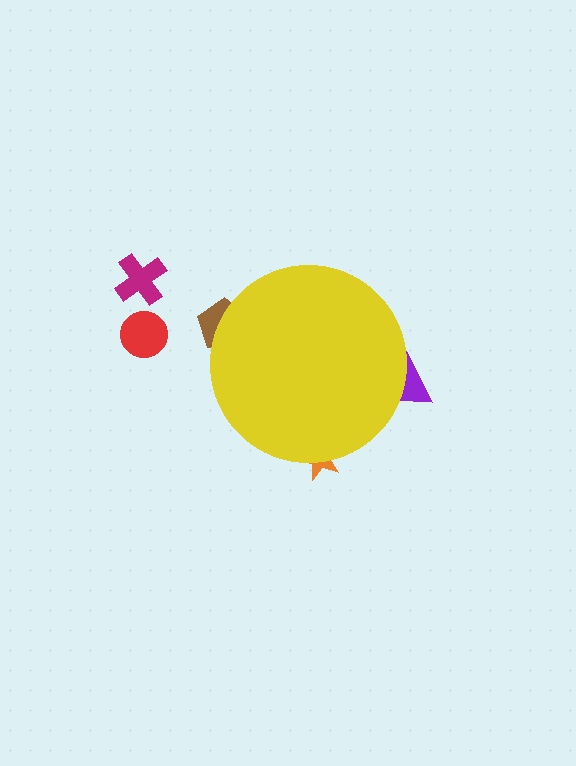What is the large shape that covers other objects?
A yellow circle.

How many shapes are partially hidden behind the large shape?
3 shapes are partially hidden.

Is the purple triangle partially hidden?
Yes, the purple triangle is partially hidden behind the yellow circle.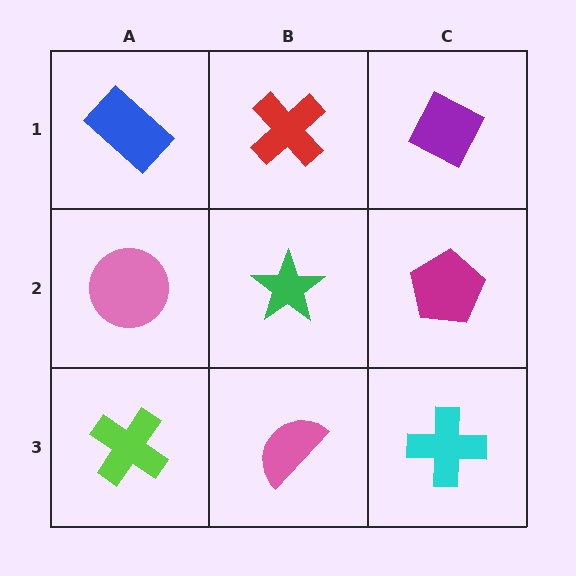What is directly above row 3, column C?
A magenta pentagon.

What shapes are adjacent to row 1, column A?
A pink circle (row 2, column A), a red cross (row 1, column B).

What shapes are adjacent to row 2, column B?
A red cross (row 1, column B), a pink semicircle (row 3, column B), a pink circle (row 2, column A), a magenta pentagon (row 2, column C).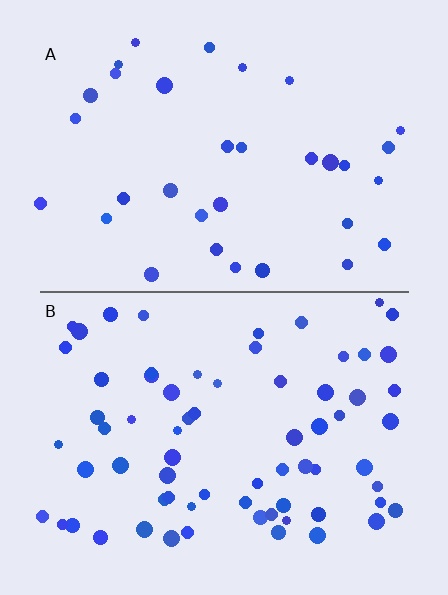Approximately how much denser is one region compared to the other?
Approximately 2.1× — region B over region A.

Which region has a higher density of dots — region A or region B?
B (the bottom).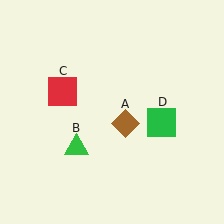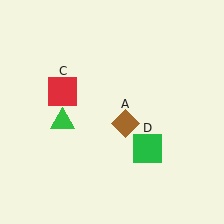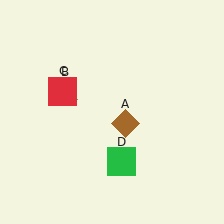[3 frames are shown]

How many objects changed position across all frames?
2 objects changed position: green triangle (object B), green square (object D).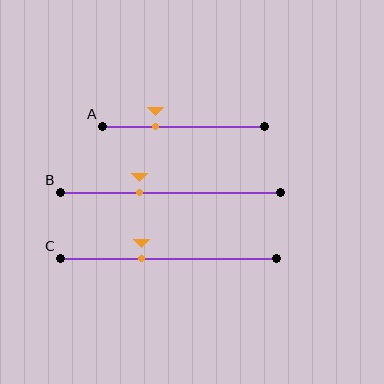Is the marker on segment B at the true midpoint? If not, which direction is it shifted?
No, the marker on segment B is shifted to the left by about 14% of the segment length.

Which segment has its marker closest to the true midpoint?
Segment C has its marker closest to the true midpoint.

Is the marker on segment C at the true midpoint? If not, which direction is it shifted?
No, the marker on segment C is shifted to the left by about 12% of the segment length.